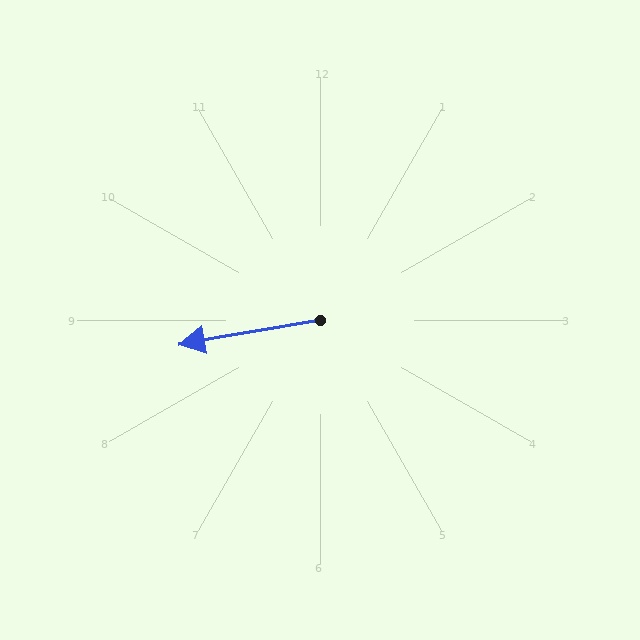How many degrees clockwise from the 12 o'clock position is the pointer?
Approximately 260 degrees.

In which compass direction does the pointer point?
West.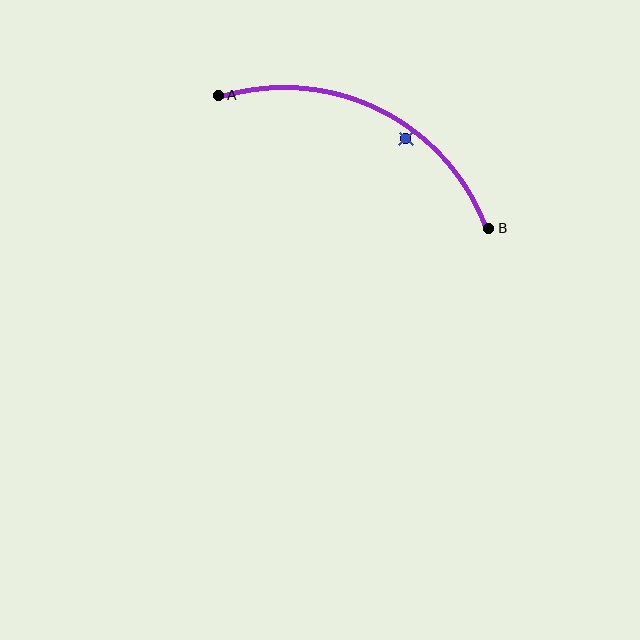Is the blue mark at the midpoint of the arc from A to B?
No — the blue mark does not lie on the arc at all. It sits slightly inside the curve.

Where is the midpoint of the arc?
The arc midpoint is the point on the curve farthest from the straight line joining A and B. It sits above that line.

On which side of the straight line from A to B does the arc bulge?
The arc bulges above the straight line connecting A and B.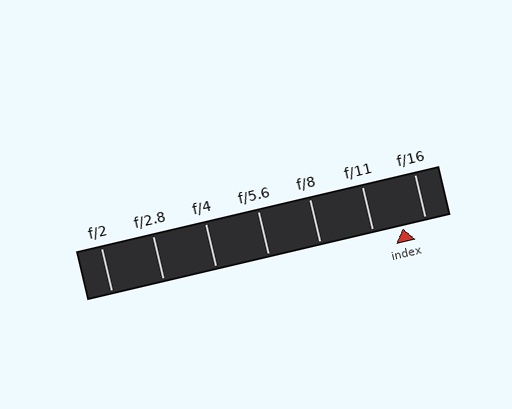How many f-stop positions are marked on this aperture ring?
There are 7 f-stop positions marked.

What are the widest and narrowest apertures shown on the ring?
The widest aperture shown is f/2 and the narrowest is f/16.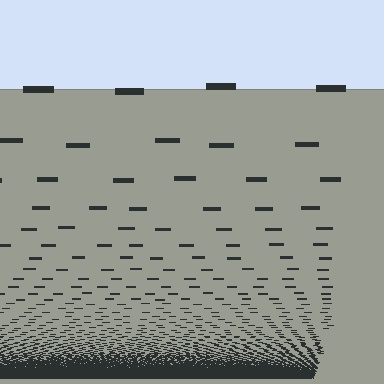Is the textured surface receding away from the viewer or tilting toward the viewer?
The surface appears to tilt toward the viewer. Texture elements get larger and sparser toward the top.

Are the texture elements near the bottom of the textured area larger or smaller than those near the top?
Smaller. The gradient is inverted — elements near the bottom are smaller and denser.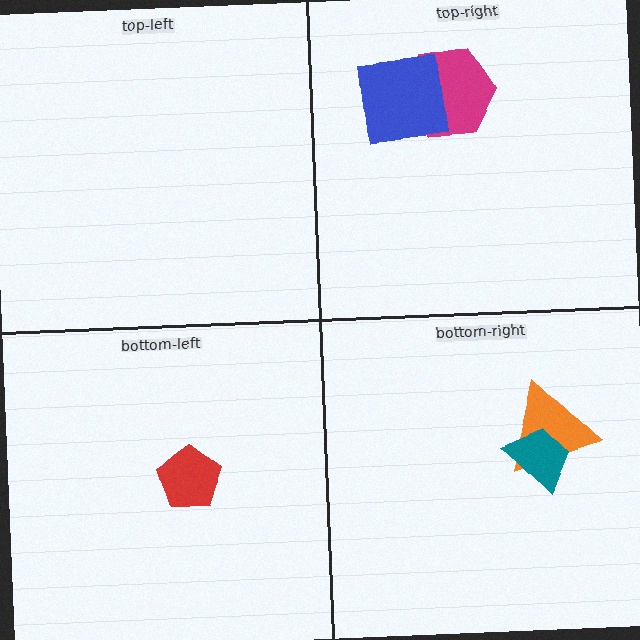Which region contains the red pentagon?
The bottom-left region.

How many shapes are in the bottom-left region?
1.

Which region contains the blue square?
The top-right region.